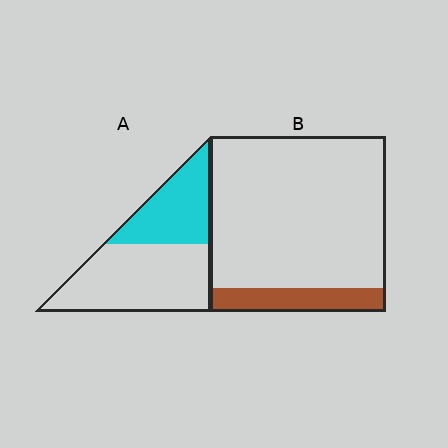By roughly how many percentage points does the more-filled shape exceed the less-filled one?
By roughly 25 percentage points (A over B).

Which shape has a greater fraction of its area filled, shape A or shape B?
Shape A.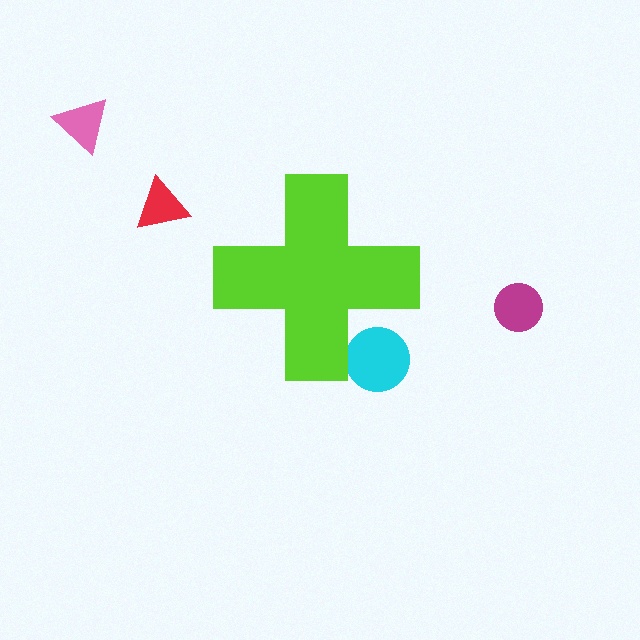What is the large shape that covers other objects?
A lime cross.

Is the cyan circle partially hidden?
Yes, the cyan circle is partially hidden behind the lime cross.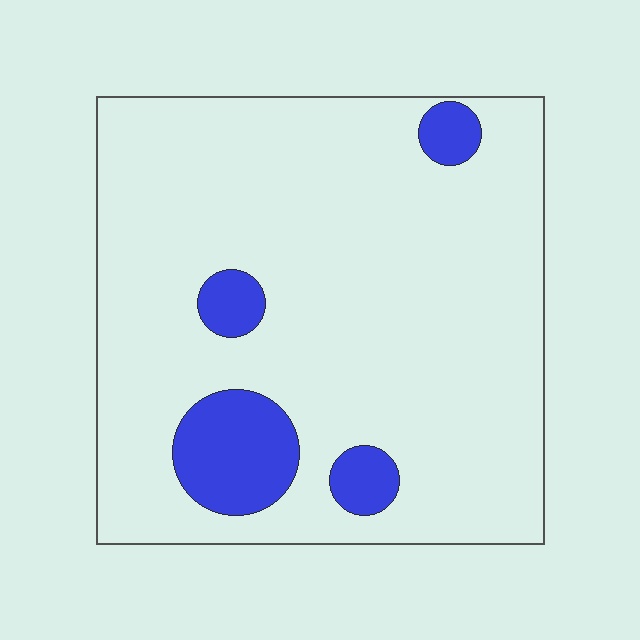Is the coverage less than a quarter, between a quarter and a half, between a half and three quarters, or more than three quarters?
Less than a quarter.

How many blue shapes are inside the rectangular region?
4.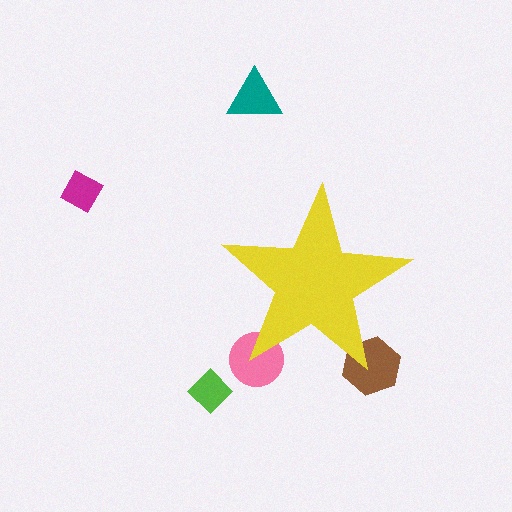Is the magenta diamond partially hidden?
No, the magenta diamond is fully visible.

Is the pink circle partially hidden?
Yes, the pink circle is partially hidden behind the yellow star.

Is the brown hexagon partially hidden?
Yes, the brown hexagon is partially hidden behind the yellow star.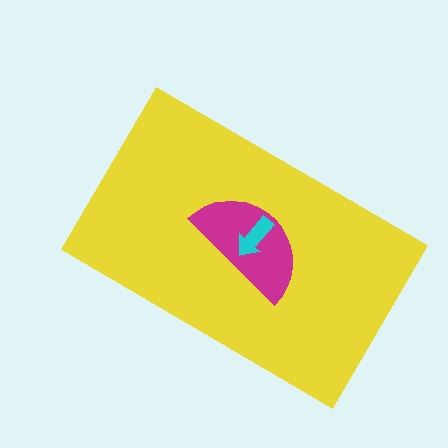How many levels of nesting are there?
3.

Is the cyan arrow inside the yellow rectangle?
Yes.